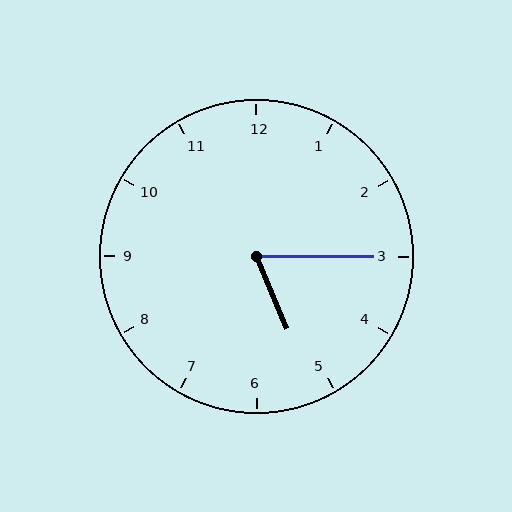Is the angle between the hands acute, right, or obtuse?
It is acute.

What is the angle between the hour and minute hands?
Approximately 68 degrees.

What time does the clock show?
5:15.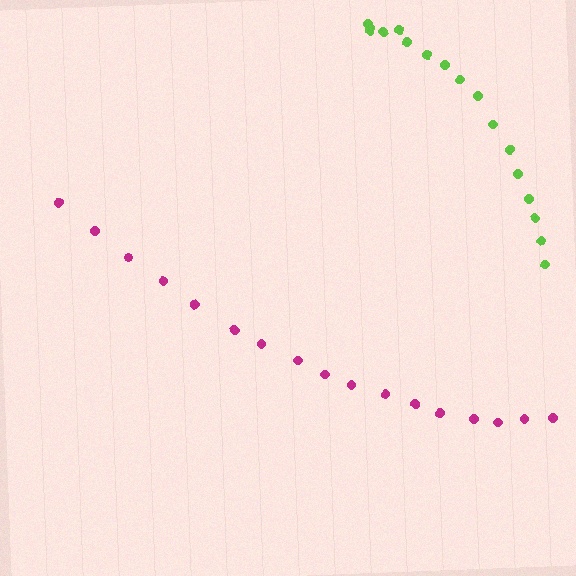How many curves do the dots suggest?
There are 2 distinct paths.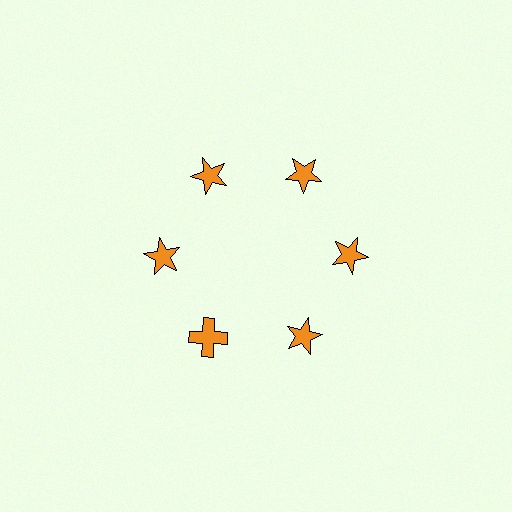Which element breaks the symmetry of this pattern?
The orange cross at roughly the 7 o'clock position breaks the symmetry. All other shapes are orange stars.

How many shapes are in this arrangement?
There are 6 shapes arranged in a ring pattern.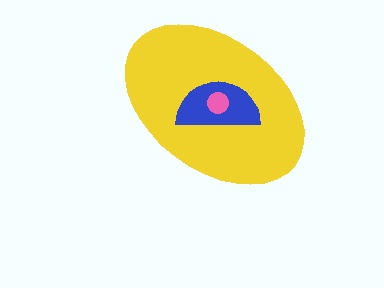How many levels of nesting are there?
3.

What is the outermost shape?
The yellow ellipse.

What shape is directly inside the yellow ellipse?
The blue semicircle.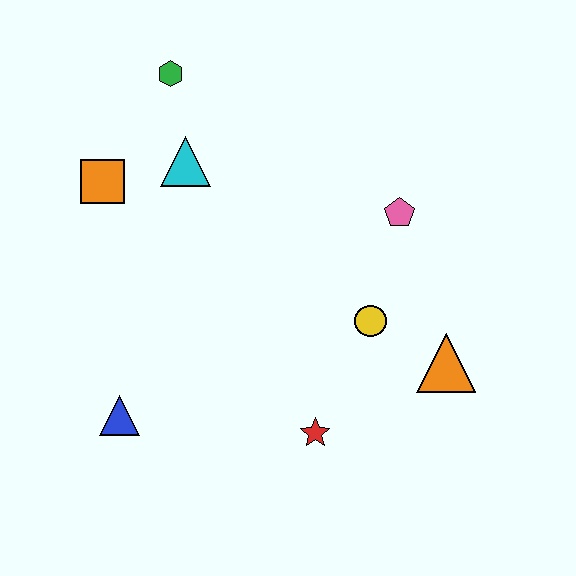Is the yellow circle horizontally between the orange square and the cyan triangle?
No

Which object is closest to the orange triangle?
The yellow circle is closest to the orange triangle.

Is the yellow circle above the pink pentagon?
No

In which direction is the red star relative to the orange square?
The red star is below the orange square.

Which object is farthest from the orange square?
The orange triangle is farthest from the orange square.